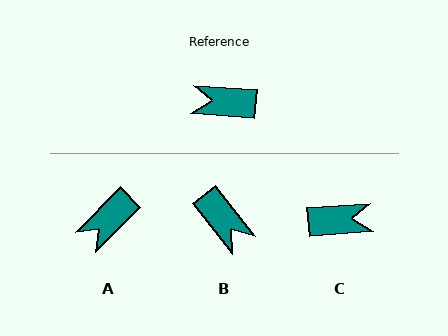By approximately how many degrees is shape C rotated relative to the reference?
Approximately 171 degrees clockwise.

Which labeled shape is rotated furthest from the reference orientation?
C, about 171 degrees away.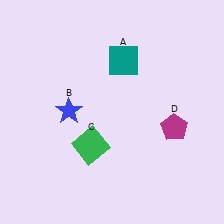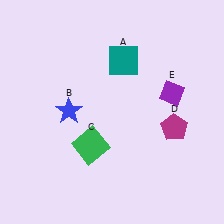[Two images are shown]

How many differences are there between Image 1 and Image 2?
There is 1 difference between the two images.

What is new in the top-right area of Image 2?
A purple diamond (E) was added in the top-right area of Image 2.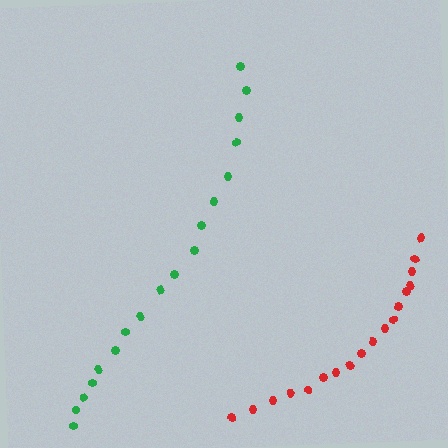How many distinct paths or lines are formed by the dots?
There are 2 distinct paths.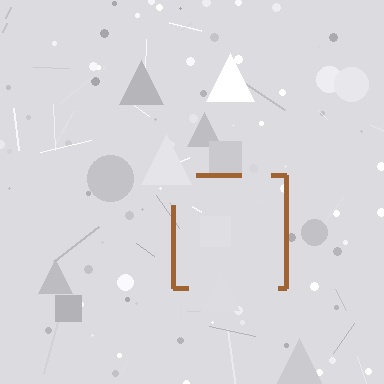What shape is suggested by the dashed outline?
The dashed outline suggests a square.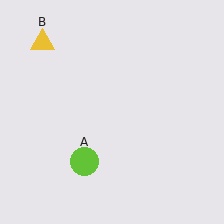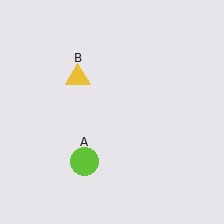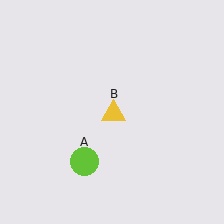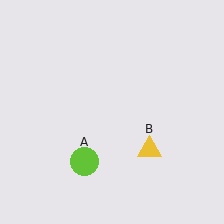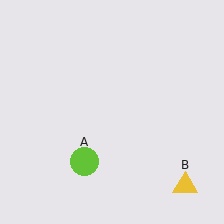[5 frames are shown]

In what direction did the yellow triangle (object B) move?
The yellow triangle (object B) moved down and to the right.